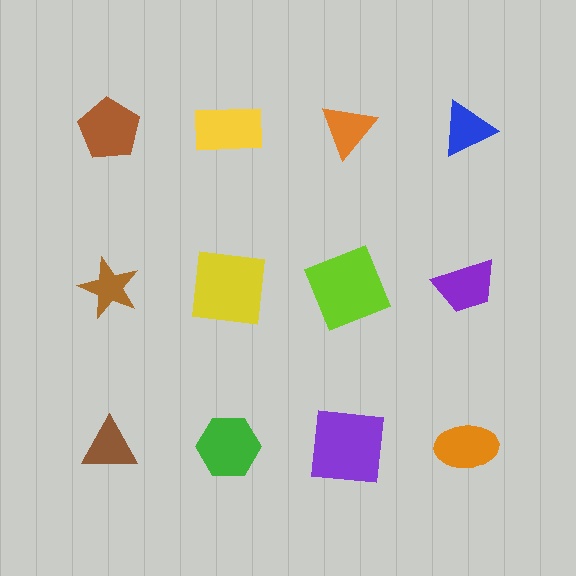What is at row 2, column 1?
A brown star.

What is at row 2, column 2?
A yellow square.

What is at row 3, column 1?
A brown triangle.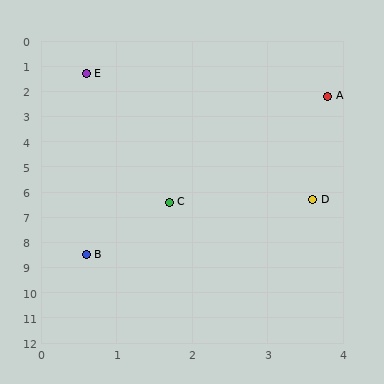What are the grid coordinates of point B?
Point B is at approximately (0.6, 8.5).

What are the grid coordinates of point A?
Point A is at approximately (3.8, 2.2).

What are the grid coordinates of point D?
Point D is at approximately (3.6, 6.3).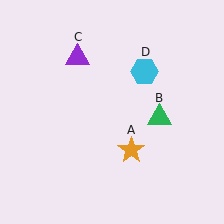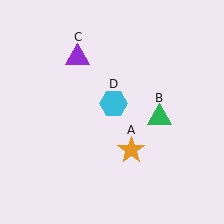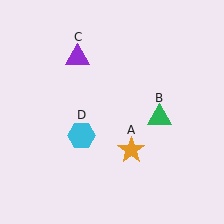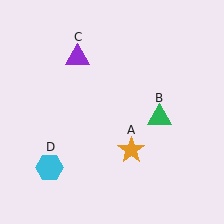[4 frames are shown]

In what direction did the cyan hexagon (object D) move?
The cyan hexagon (object D) moved down and to the left.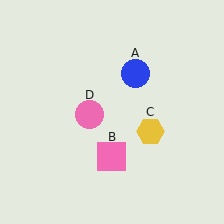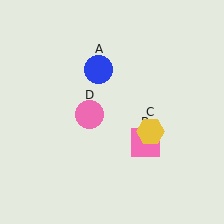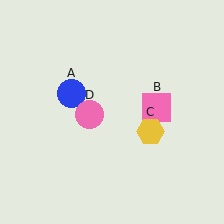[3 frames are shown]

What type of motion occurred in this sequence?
The blue circle (object A), pink square (object B) rotated counterclockwise around the center of the scene.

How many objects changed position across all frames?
2 objects changed position: blue circle (object A), pink square (object B).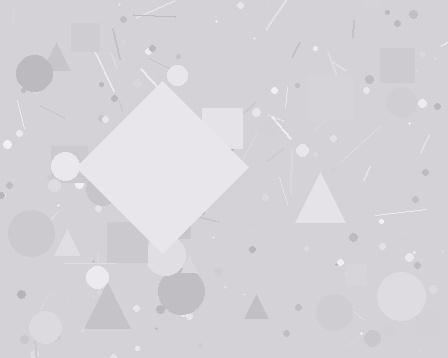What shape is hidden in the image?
A diamond is hidden in the image.